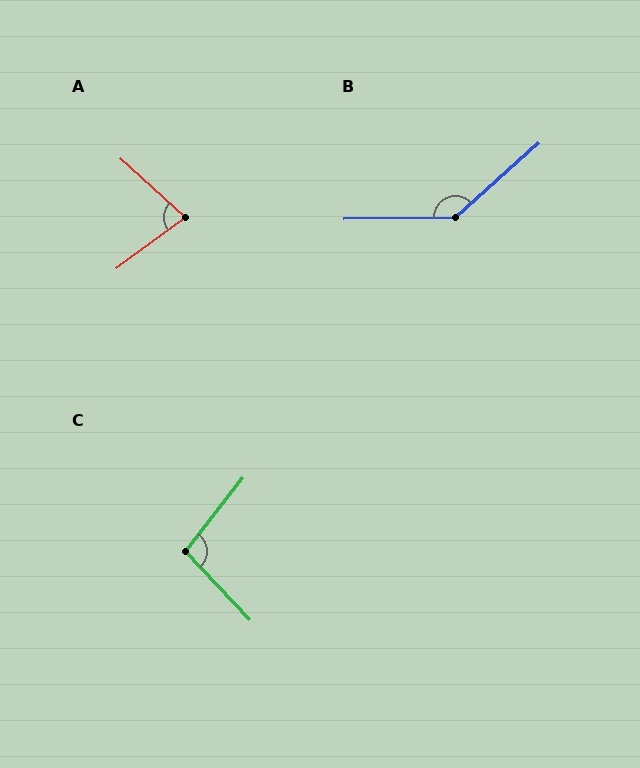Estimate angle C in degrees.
Approximately 99 degrees.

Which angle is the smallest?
A, at approximately 79 degrees.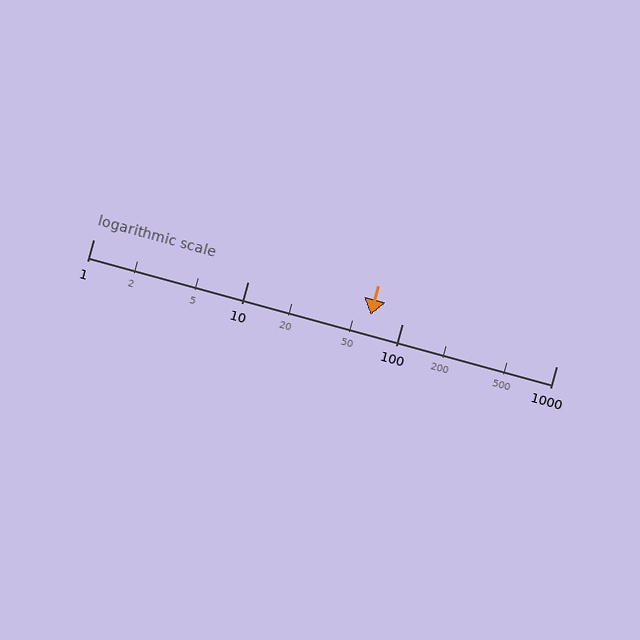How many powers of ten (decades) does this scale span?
The scale spans 3 decades, from 1 to 1000.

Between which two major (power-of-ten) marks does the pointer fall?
The pointer is between 10 and 100.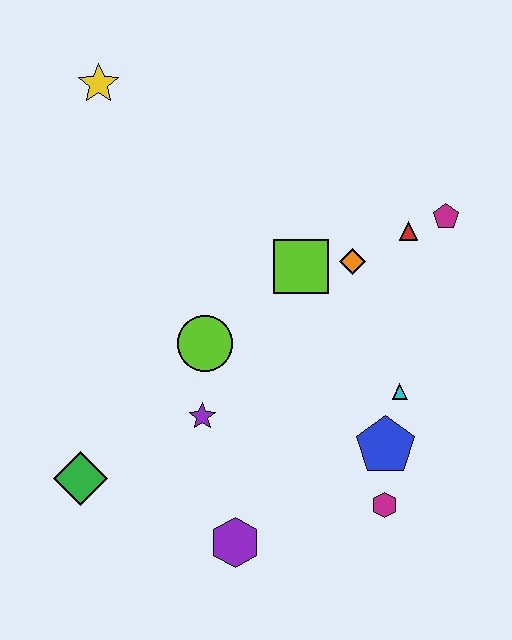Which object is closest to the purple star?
The lime circle is closest to the purple star.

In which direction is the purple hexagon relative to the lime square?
The purple hexagon is below the lime square.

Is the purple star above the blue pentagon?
Yes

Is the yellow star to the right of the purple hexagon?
No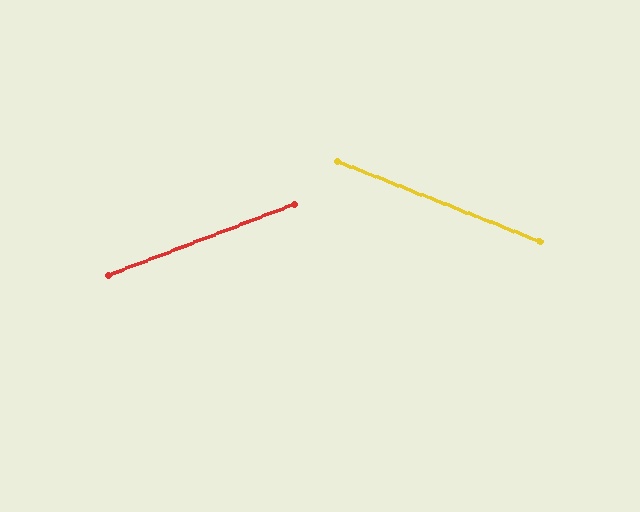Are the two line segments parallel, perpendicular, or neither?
Neither parallel nor perpendicular — they differ by about 42°.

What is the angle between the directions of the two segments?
Approximately 42 degrees.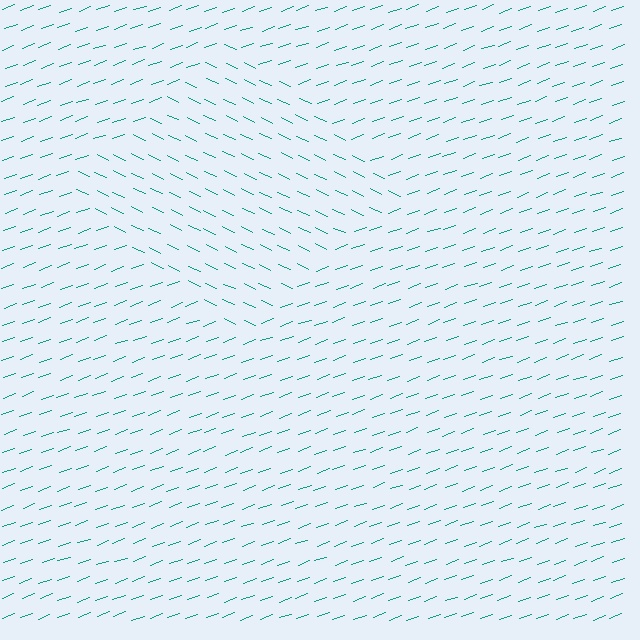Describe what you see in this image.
The image is filled with small teal line segments. A diamond region in the image has lines oriented differently from the surrounding lines, creating a visible texture boundary.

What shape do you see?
I see a diamond.